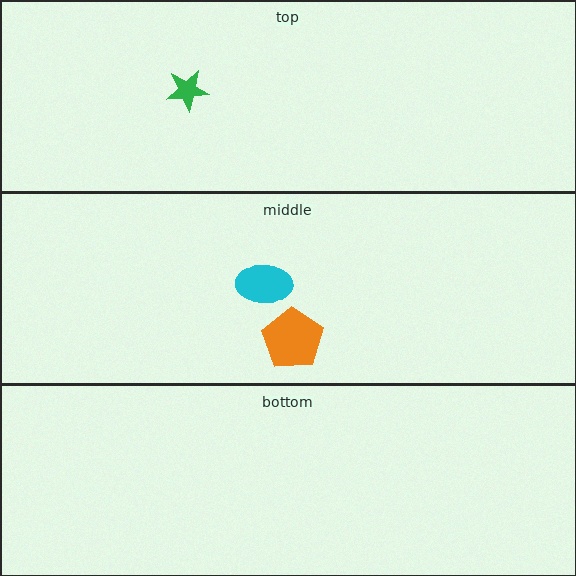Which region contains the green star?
The top region.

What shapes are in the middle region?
The orange pentagon, the cyan ellipse.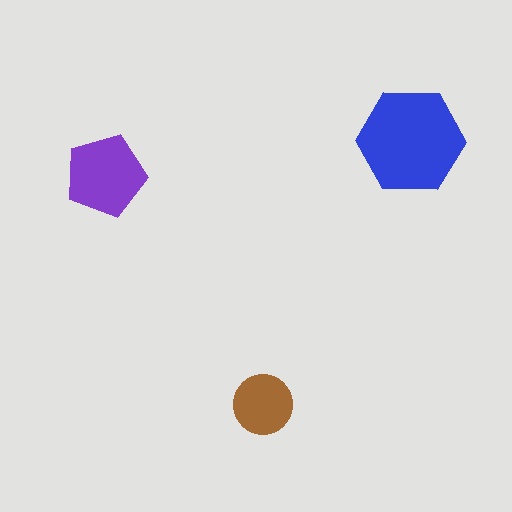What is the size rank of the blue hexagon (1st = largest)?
1st.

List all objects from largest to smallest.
The blue hexagon, the purple pentagon, the brown circle.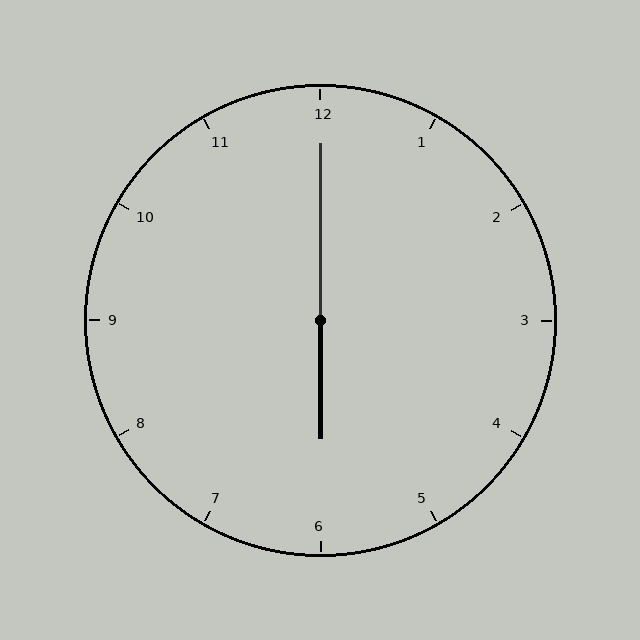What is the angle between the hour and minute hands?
Approximately 180 degrees.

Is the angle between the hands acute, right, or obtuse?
It is obtuse.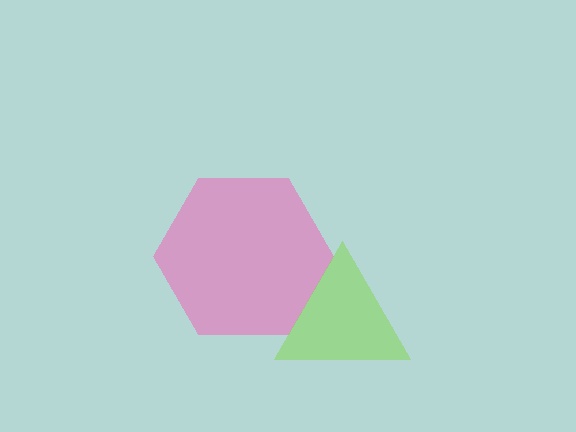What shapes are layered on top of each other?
The layered shapes are: a pink hexagon, a lime triangle.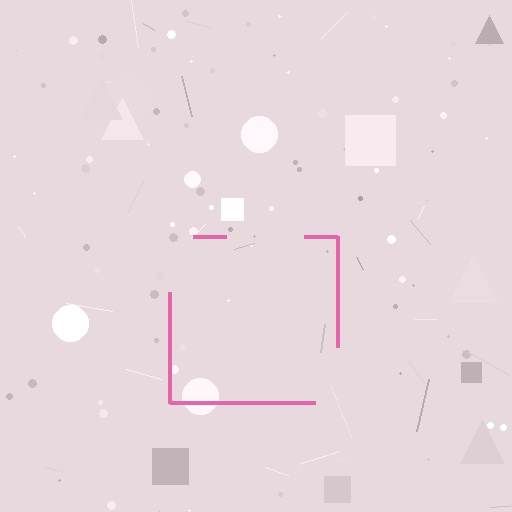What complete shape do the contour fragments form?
The contour fragments form a square.